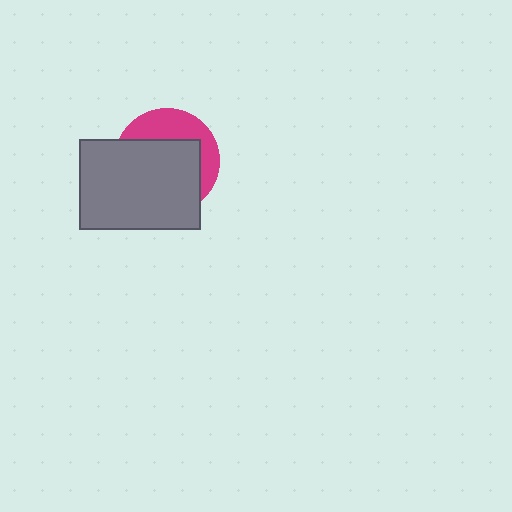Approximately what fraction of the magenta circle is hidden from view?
Roughly 65% of the magenta circle is hidden behind the gray rectangle.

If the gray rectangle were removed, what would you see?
You would see the complete magenta circle.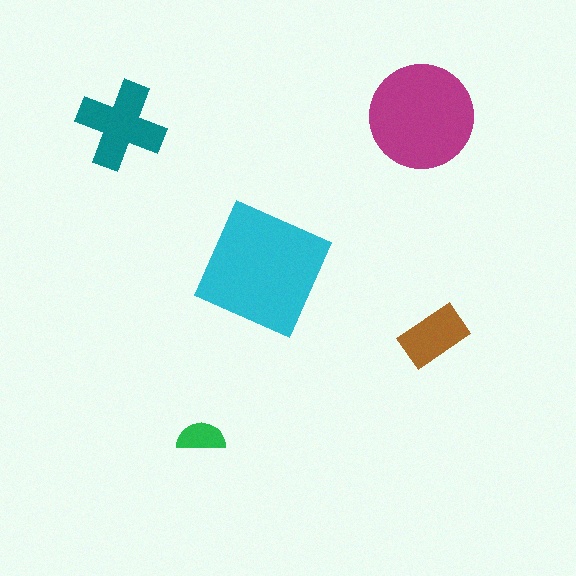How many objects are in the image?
There are 5 objects in the image.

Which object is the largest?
The cyan square.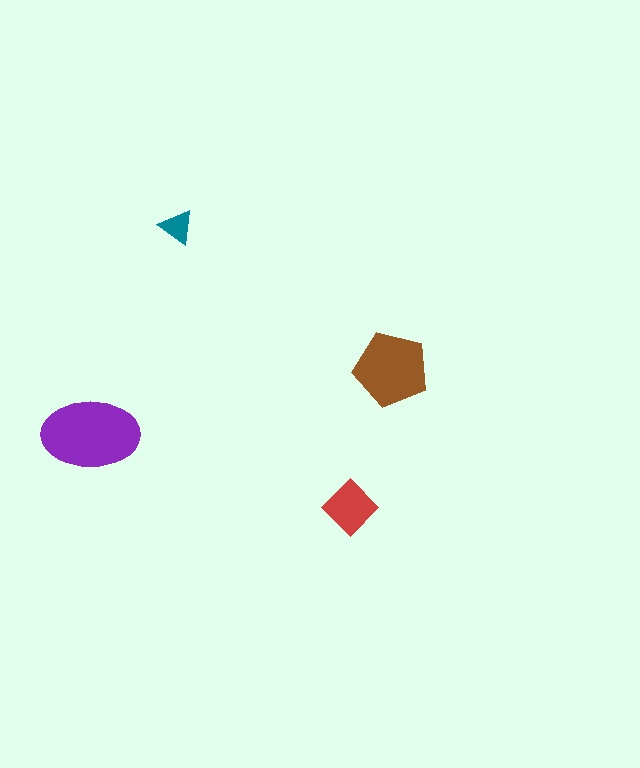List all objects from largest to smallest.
The purple ellipse, the brown pentagon, the red diamond, the teal triangle.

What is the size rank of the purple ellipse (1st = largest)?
1st.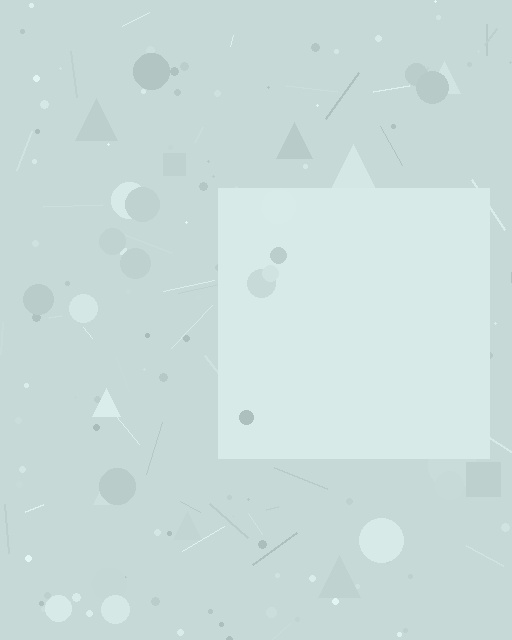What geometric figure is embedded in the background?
A square is embedded in the background.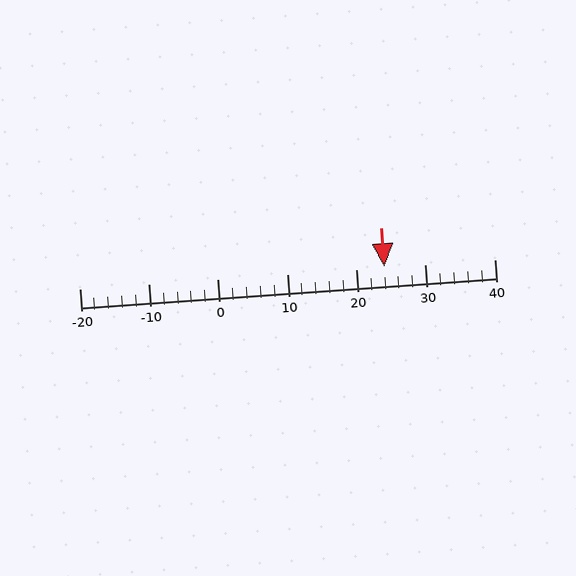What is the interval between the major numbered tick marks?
The major tick marks are spaced 10 units apart.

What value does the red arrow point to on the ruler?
The red arrow points to approximately 24.